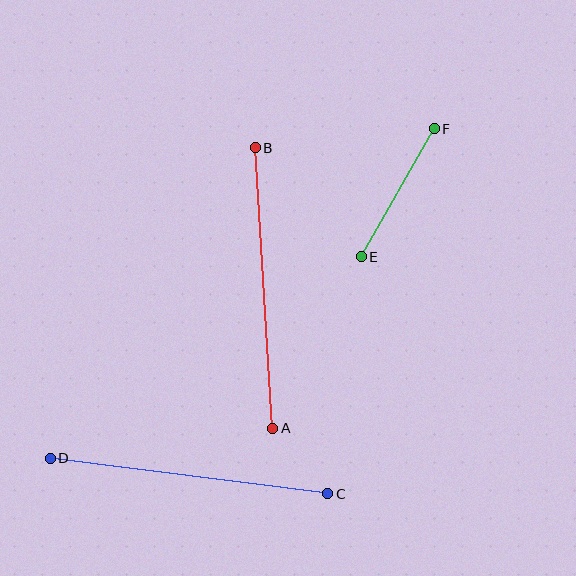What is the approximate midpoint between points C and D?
The midpoint is at approximately (189, 476) pixels.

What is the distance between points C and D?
The distance is approximately 280 pixels.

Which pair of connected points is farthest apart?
Points A and B are farthest apart.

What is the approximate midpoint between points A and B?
The midpoint is at approximately (264, 288) pixels.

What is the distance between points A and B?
The distance is approximately 281 pixels.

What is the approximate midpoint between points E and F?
The midpoint is at approximately (398, 193) pixels.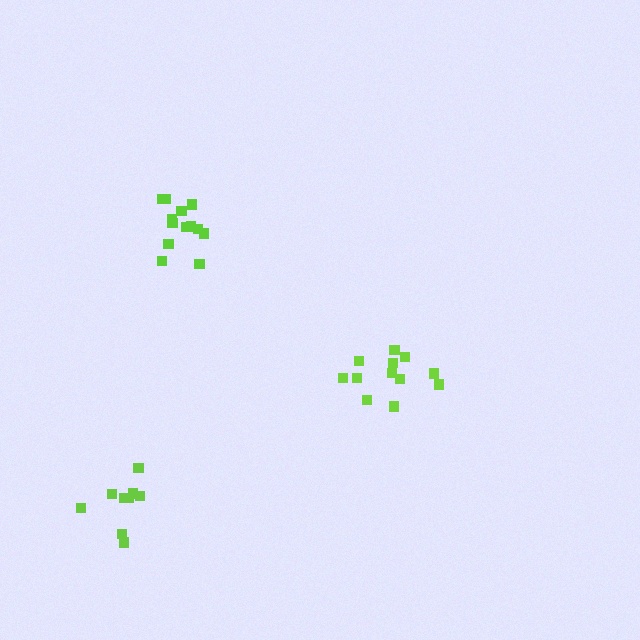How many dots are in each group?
Group 1: 12 dots, Group 2: 13 dots, Group 3: 9 dots (34 total).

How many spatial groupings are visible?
There are 3 spatial groupings.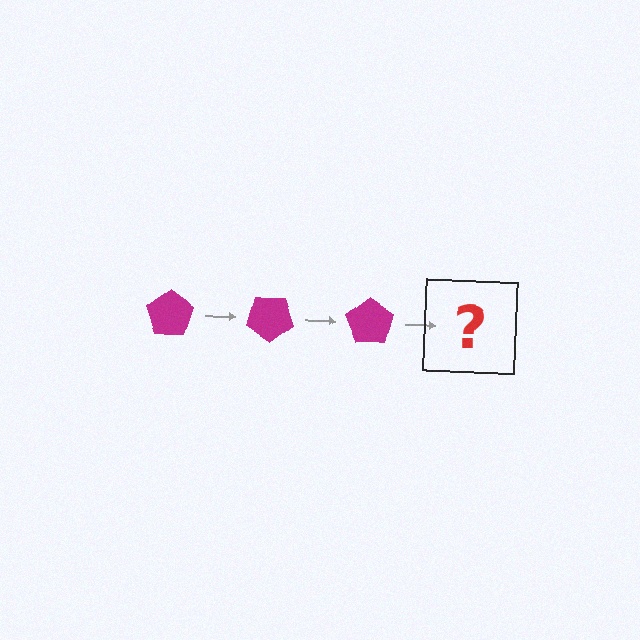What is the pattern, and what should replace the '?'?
The pattern is that the pentagon rotates 35 degrees each step. The '?' should be a magenta pentagon rotated 105 degrees.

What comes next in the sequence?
The next element should be a magenta pentagon rotated 105 degrees.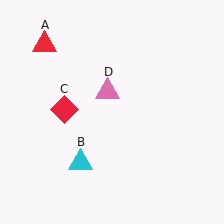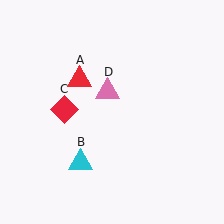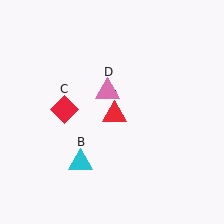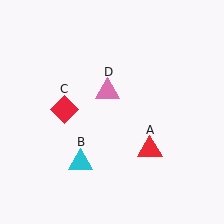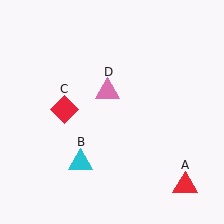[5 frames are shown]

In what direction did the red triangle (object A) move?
The red triangle (object A) moved down and to the right.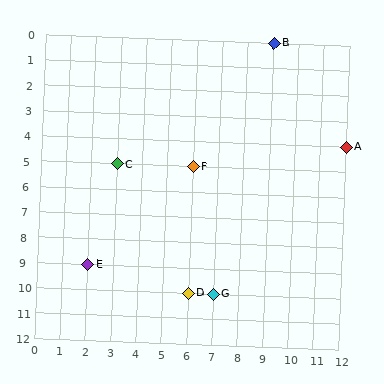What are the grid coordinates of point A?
Point A is at grid coordinates (12, 4).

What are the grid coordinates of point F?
Point F is at grid coordinates (6, 5).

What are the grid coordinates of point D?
Point D is at grid coordinates (6, 10).